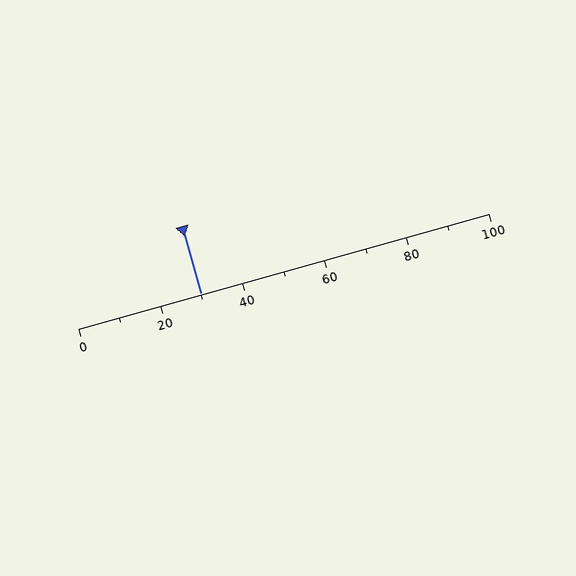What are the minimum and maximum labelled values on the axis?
The axis runs from 0 to 100.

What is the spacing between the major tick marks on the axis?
The major ticks are spaced 20 apart.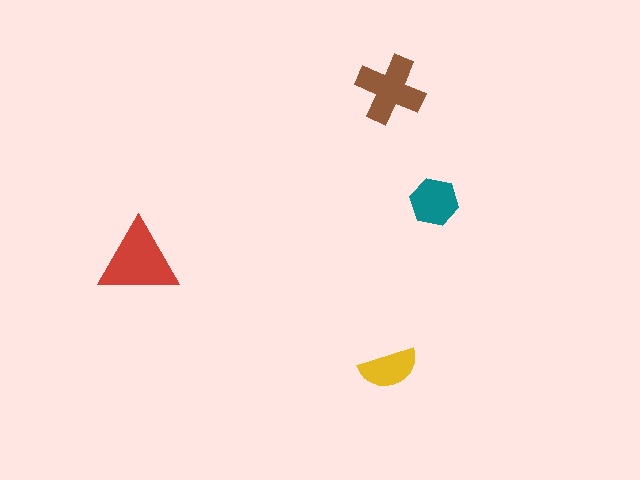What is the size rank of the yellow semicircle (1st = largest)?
4th.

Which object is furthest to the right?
The teal hexagon is rightmost.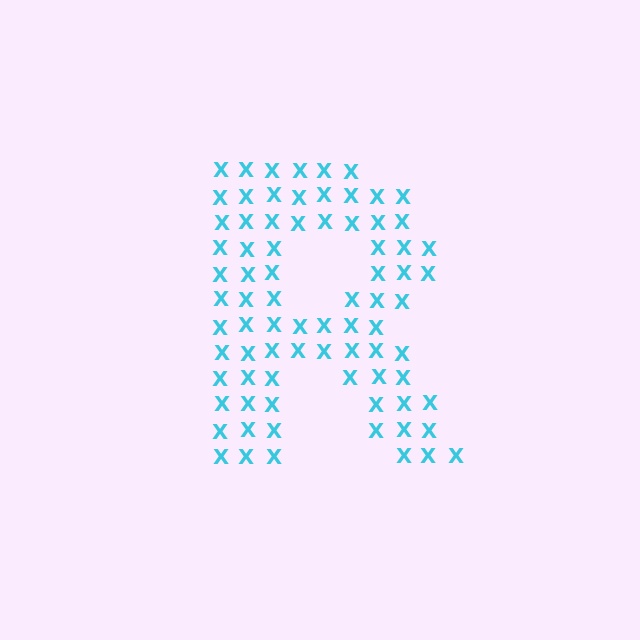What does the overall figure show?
The overall figure shows the letter R.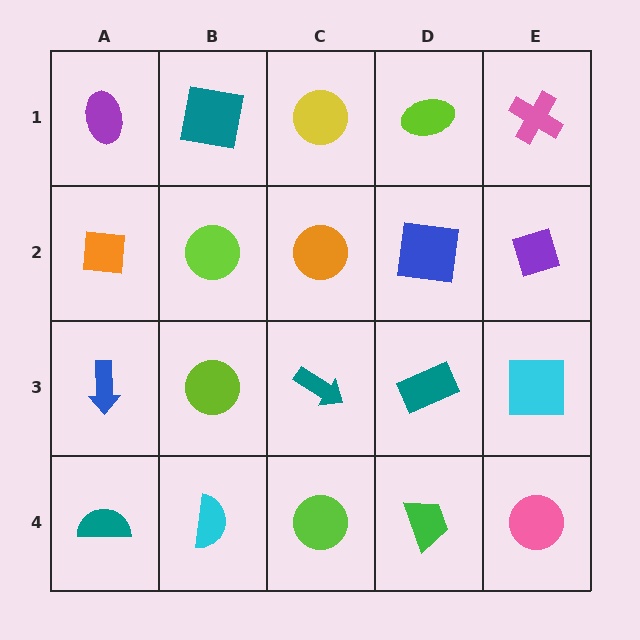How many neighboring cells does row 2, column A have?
3.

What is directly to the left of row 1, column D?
A yellow circle.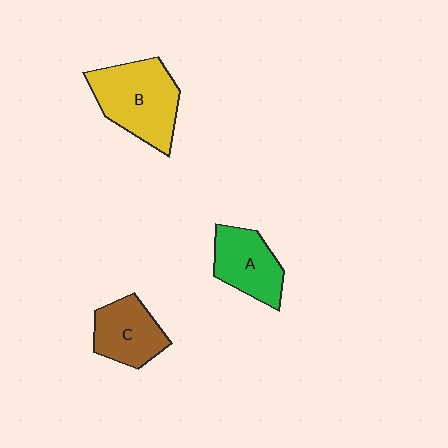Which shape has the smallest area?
Shape C (brown).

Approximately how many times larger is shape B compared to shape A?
Approximately 1.4 times.